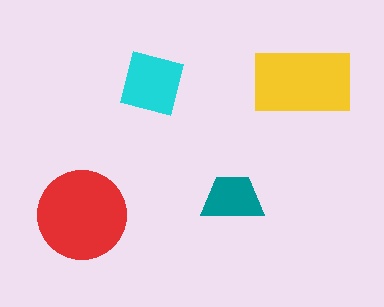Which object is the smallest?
The teal trapezoid.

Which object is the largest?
The red circle.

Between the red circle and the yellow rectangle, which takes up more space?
The red circle.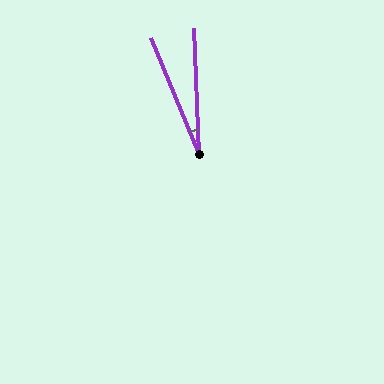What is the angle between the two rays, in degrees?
Approximately 20 degrees.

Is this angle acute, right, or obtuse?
It is acute.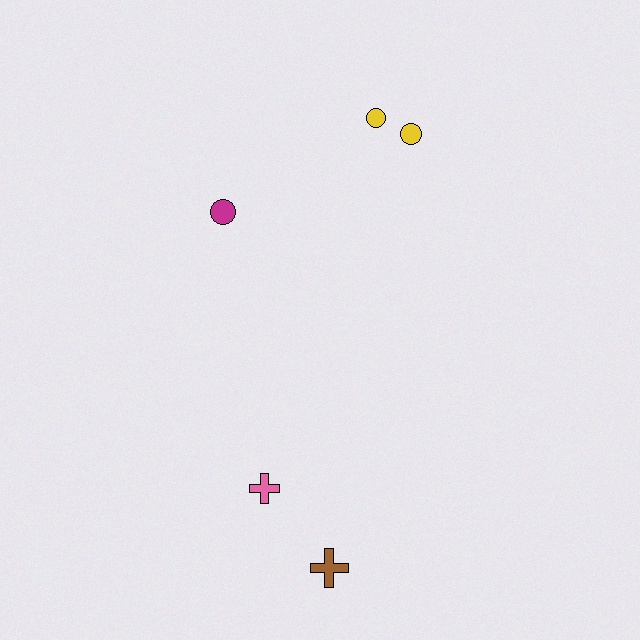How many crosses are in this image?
There are 2 crosses.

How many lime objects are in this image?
There are no lime objects.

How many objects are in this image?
There are 5 objects.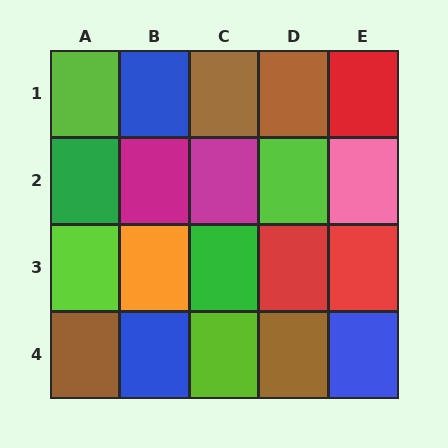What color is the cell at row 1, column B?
Blue.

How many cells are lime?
4 cells are lime.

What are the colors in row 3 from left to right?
Lime, orange, green, red, red.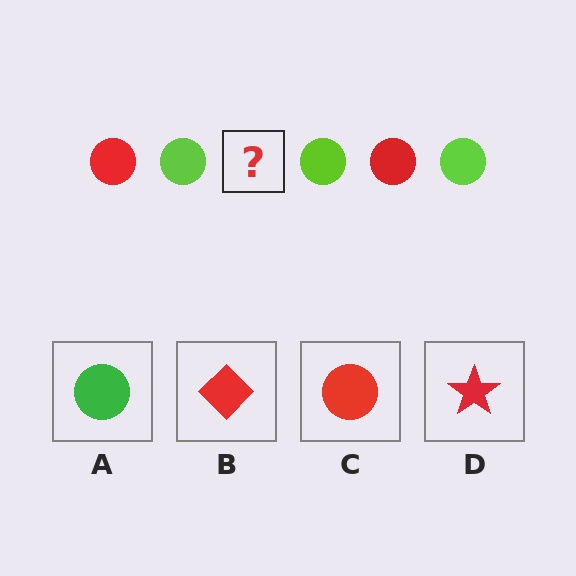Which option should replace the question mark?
Option C.